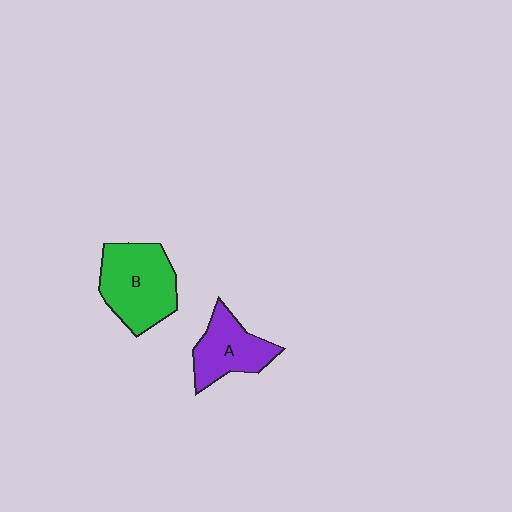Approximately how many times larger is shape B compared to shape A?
Approximately 1.4 times.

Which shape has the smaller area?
Shape A (purple).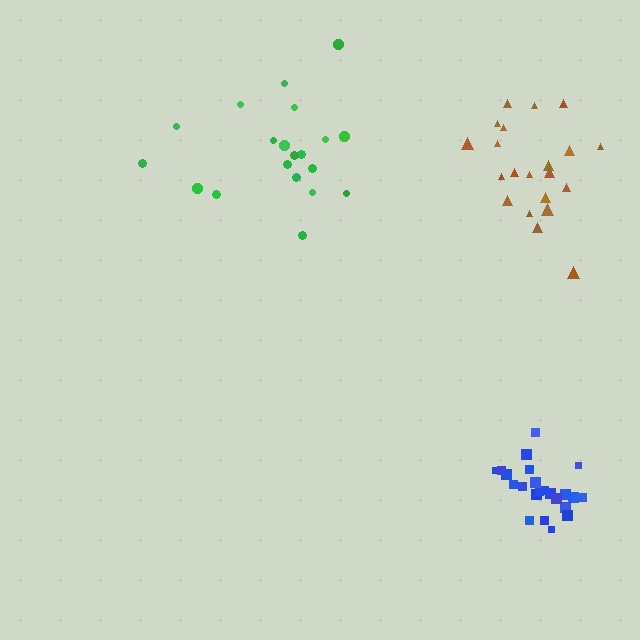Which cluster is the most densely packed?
Blue.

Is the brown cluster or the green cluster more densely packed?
Brown.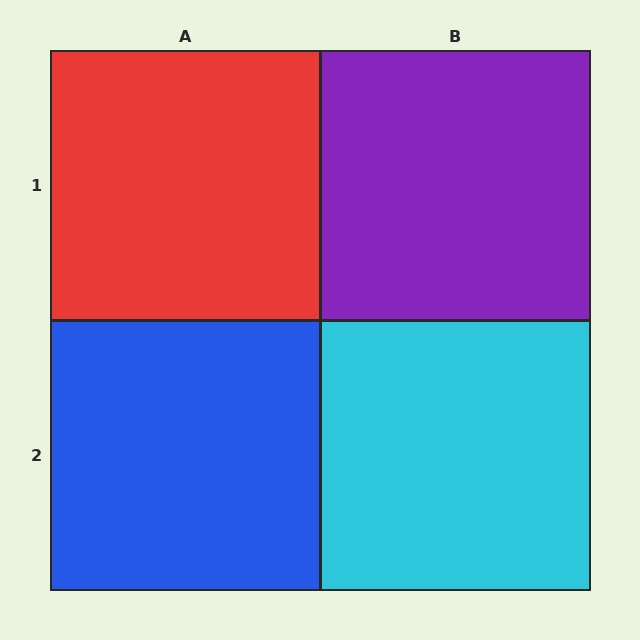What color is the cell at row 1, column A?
Red.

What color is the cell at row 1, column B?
Purple.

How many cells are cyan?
1 cell is cyan.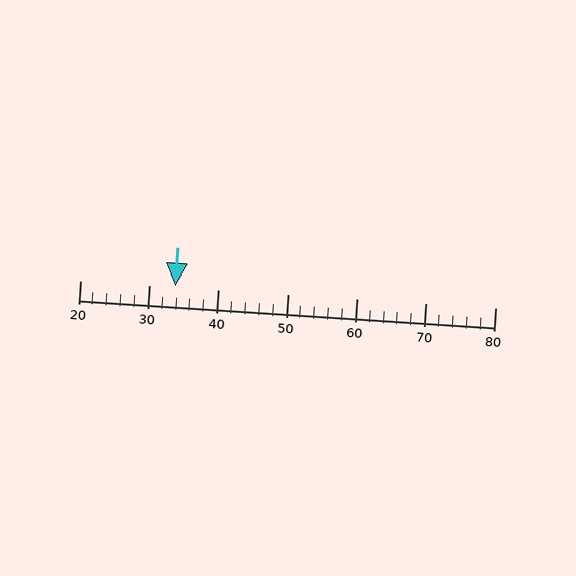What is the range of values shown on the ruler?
The ruler shows values from 20 to 80.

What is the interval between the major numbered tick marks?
The major tick marks are spaced 10 units apart.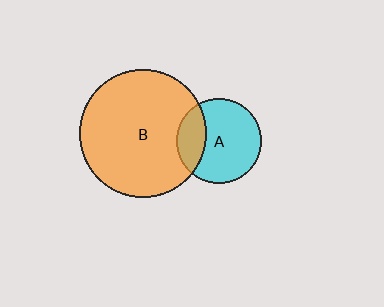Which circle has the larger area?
Circle B (orange).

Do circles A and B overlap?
Yes.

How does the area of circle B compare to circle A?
Approximately 2.3 times.